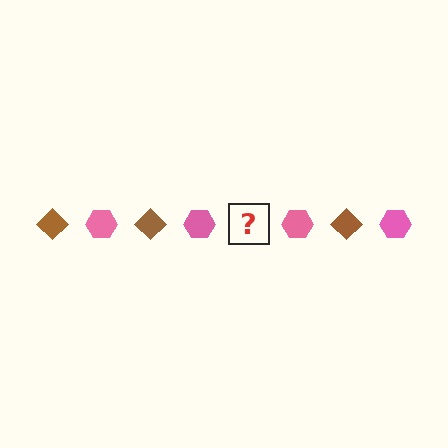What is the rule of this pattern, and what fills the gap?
The rule is that the pattern alternates between brown diamond and pink hexagon. The gap should be filled with a brown diamond.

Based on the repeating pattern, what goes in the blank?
The blank should be a brown diamond.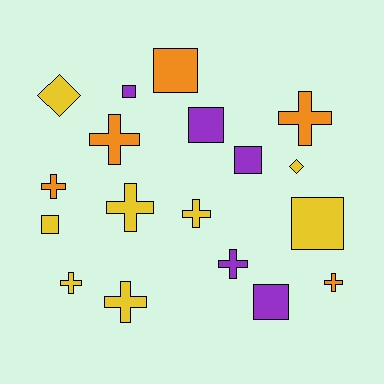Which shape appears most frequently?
Cross, with 9 objects.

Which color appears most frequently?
Yellow, with 8 objects.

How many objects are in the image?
There are 18 objects.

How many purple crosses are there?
There is 1 purple cross.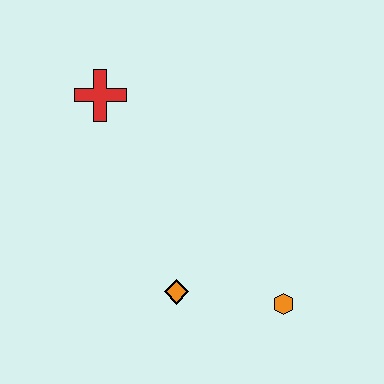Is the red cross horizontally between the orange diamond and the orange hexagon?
No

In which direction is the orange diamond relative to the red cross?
The orange diamond is below the red cross.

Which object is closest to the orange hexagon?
The orange diamond is closest to the orange hexagon.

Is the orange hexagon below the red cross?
Yes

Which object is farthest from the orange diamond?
The red cross is farthest from the orange diamond.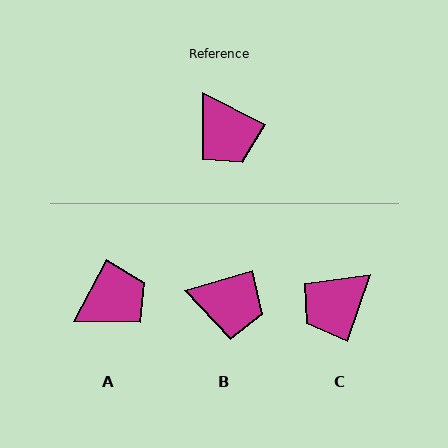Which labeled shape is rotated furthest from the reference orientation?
A, about 89 degrees away.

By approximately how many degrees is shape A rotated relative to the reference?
Approximately 89 degrees counter-clockwise.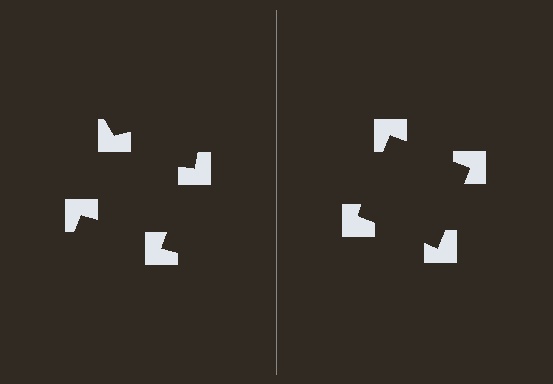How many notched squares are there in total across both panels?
8 — 4 on each side.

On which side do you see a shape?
An illusory square appears on the right side. On the left side the wedge cuts are rotated, so no coherent shape forms.